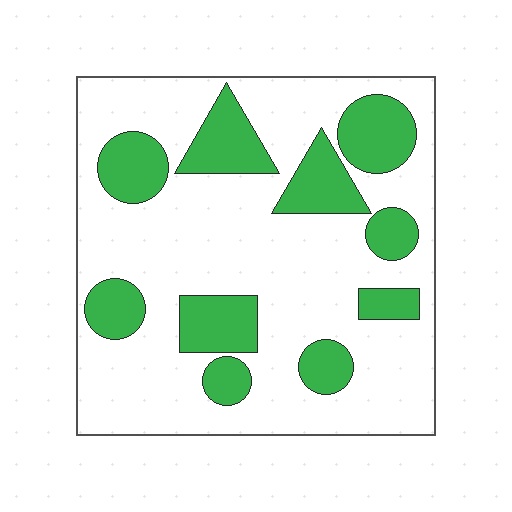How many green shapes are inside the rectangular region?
10.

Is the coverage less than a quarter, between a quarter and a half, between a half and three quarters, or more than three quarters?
Between a quarter and a half.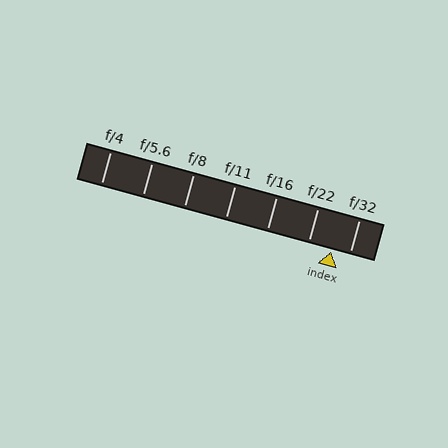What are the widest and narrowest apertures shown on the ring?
The widest aperture shown is f/4 and the narrowest is f/32.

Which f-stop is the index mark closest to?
The index mark is closest to f/32.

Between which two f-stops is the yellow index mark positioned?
The index mark is between f/22 and f/32.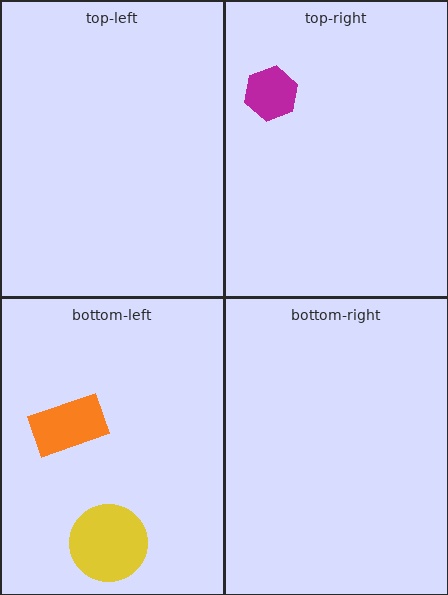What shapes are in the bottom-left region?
The yellow circle, the orange rectangle.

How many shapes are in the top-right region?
1.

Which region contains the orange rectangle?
The bottom-left region.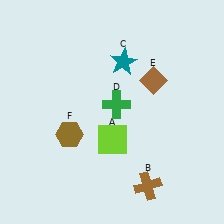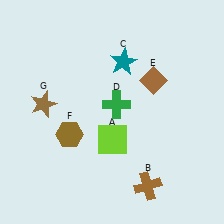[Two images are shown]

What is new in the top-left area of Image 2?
A brown star (G) was added in the top-left area of Image 2.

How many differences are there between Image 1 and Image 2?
There is 1 difference between the two images.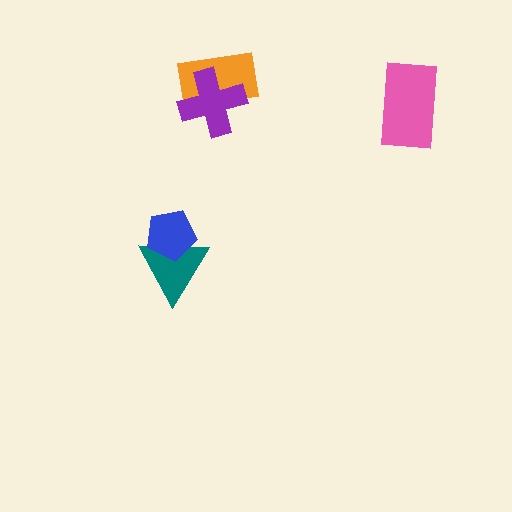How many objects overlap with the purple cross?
1 object overlaps with the purple cross.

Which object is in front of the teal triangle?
The blue pentagon is in front of the teal triangle.